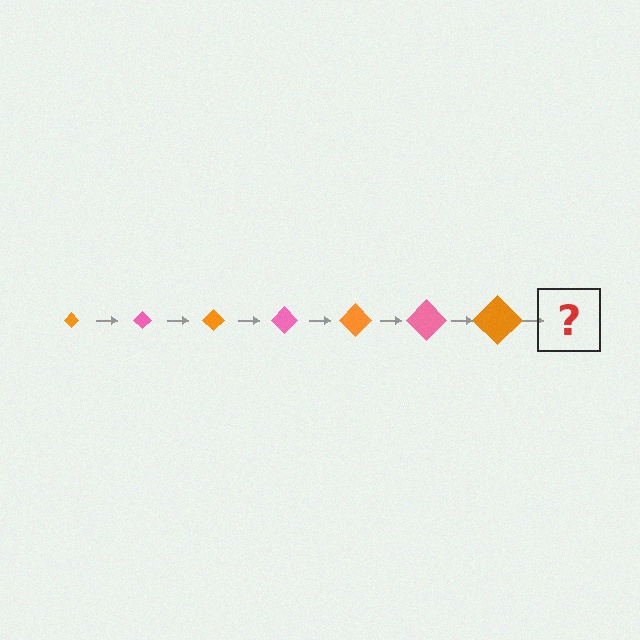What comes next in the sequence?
The next element should be a pink diamond, larger than the previous one.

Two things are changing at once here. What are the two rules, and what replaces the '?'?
The two rules are that the diamond grows larger each step and the color cycles through orange and pink. The '?' should be a pink diamond, larger than the previous one.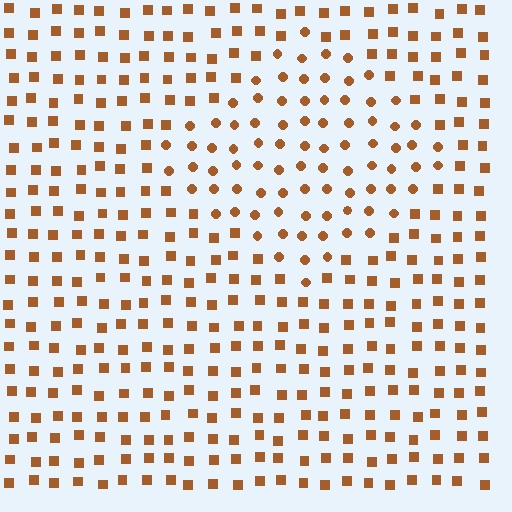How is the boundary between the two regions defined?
The boundary is defined by a change in element shape: circles inside vs. squares outside. All elements share the same color and spacing.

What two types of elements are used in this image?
The image uses circles inside the diamond region and squares outside it.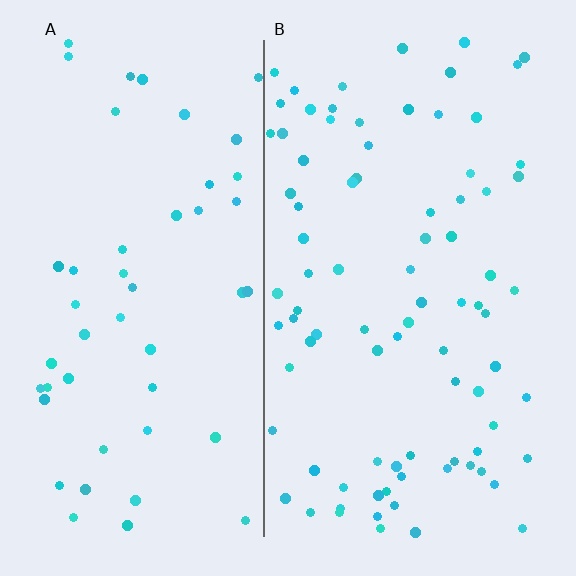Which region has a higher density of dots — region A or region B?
B (the right).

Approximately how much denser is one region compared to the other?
Approximately 1.8× — region B over region A.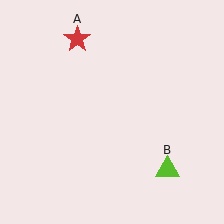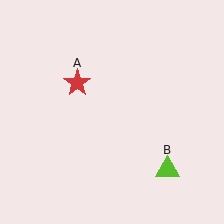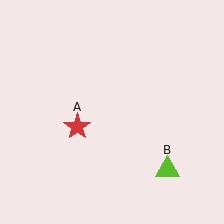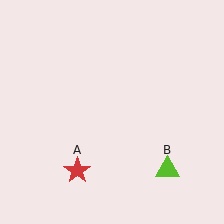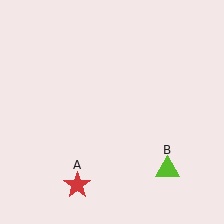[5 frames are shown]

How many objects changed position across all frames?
1 object changed position: red star (object A).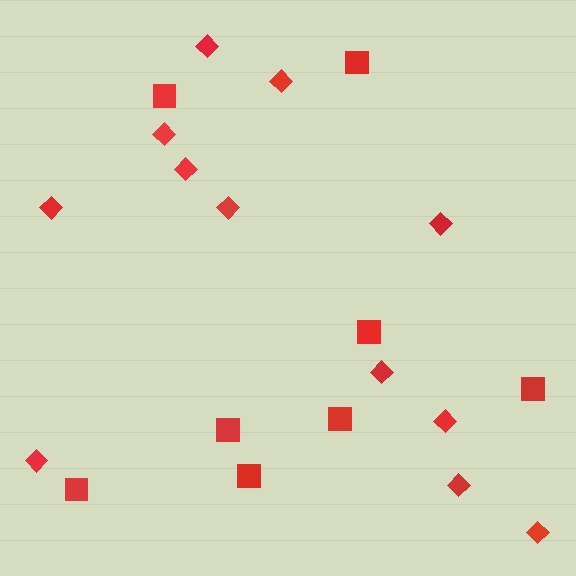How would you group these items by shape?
There are 2 groups: one group of diamonds (12) and one group of squares (8).